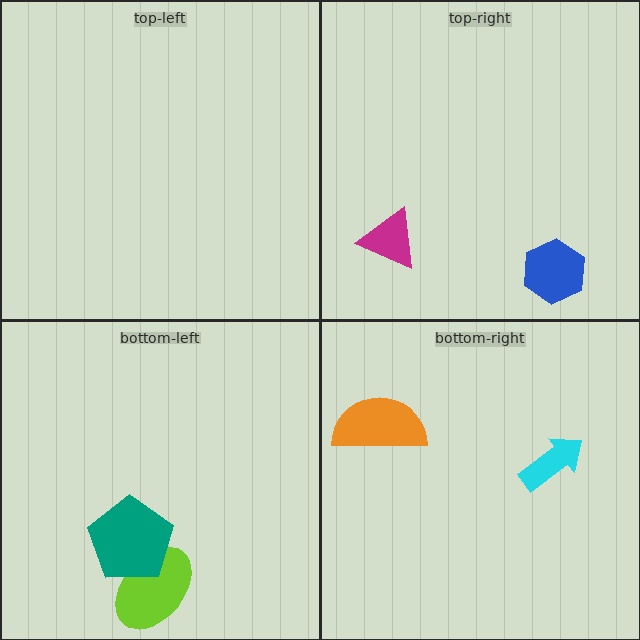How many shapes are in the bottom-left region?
2.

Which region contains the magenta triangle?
The top-right region.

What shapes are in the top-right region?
The magenta triangle, the blue hexagon.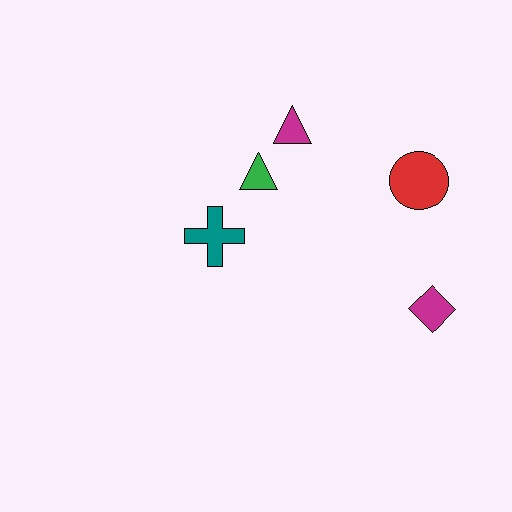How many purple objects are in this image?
There are no purple objects.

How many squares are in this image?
There are no squares.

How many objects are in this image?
There are 5 objects.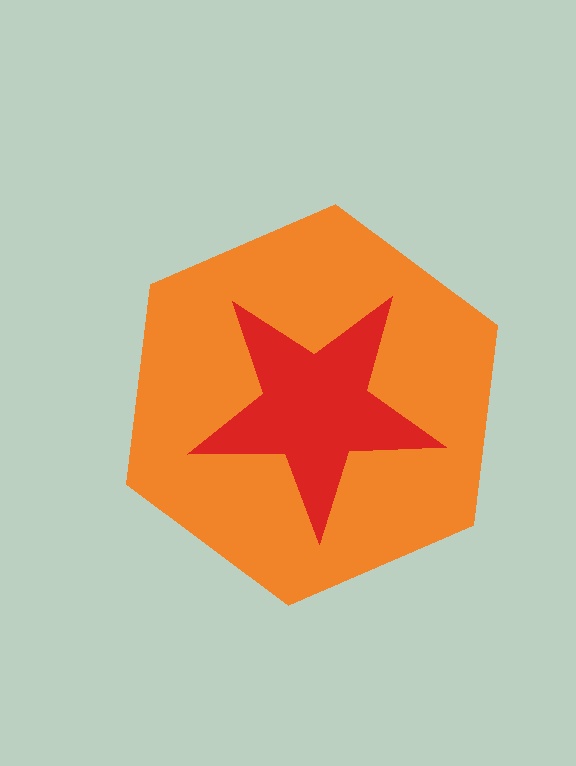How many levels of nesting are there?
2.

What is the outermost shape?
The orange hexagon.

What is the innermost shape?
The red star.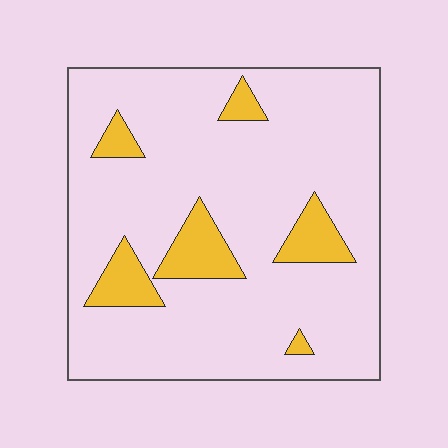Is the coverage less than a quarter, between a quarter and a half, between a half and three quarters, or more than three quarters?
Less than a quarter.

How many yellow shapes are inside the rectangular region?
6.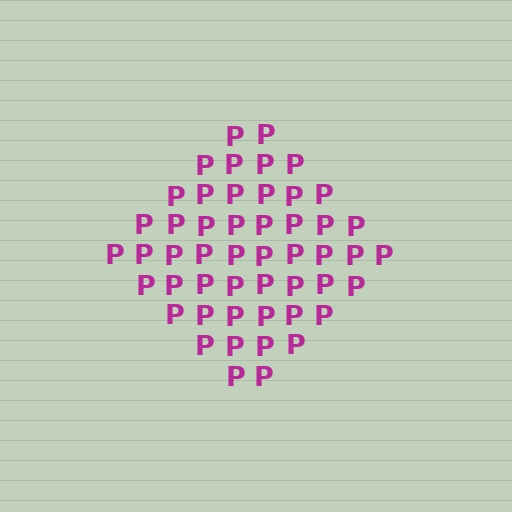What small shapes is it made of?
It is made of small letter P's.